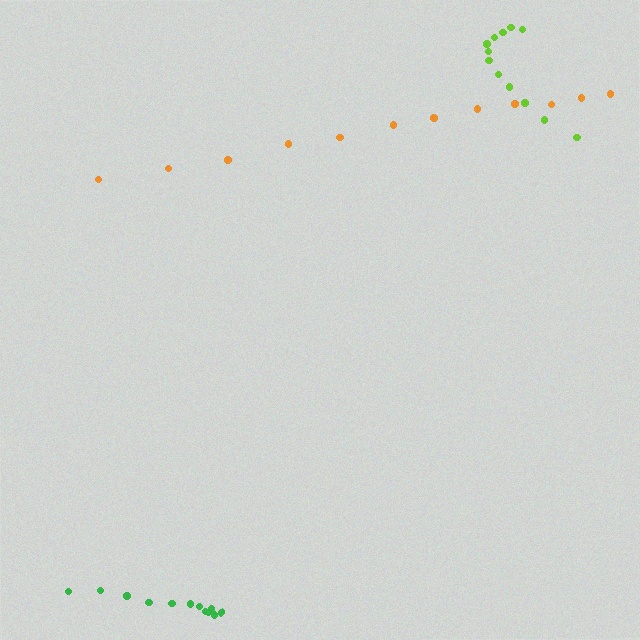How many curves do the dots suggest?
There are 3 distinct paths.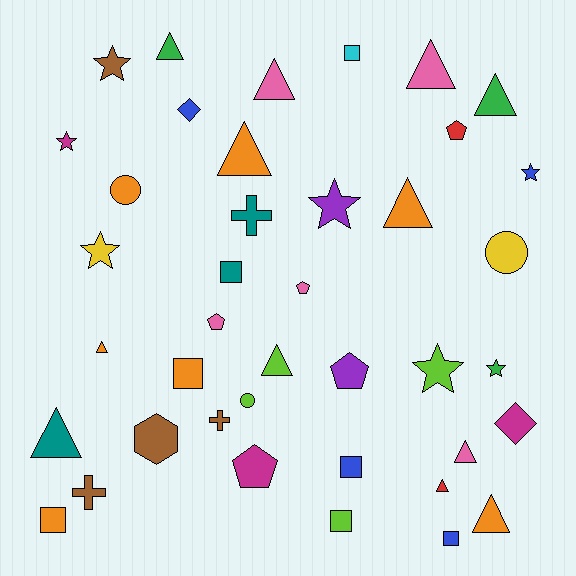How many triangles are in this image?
There are 12 triangles.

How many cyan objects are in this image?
There is 1 cyan object.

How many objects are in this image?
There are 40 objects.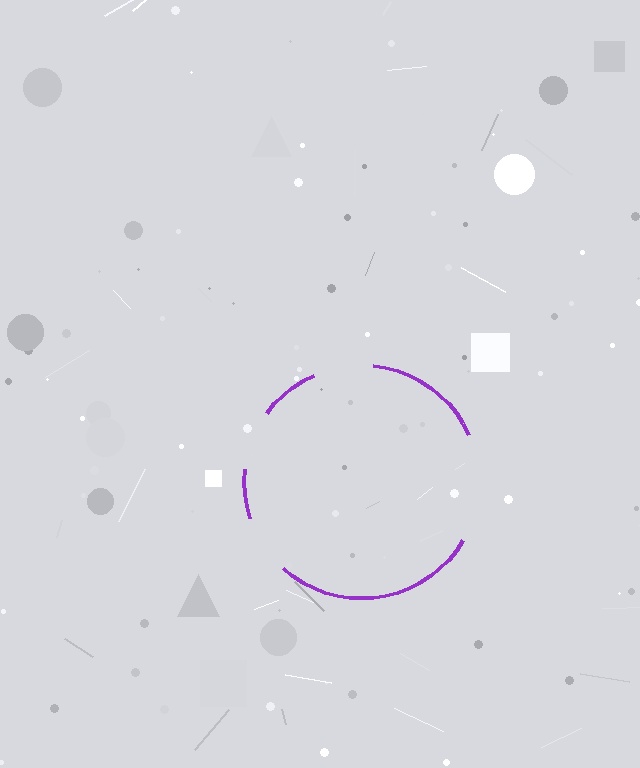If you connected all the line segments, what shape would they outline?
They would outline a circle.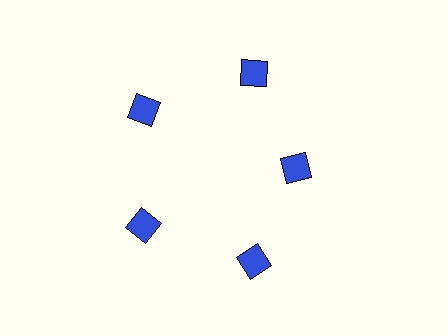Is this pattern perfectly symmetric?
No. The 5 blue squares are arranged in a ring, but one element near the 3 o'clock position is pulled inward toward the center, breaking the 5-fold rotational symmetry.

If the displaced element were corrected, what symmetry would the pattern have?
It would have 5-fold rotational symmetry — the pattern would map onto itself every 72 degrees.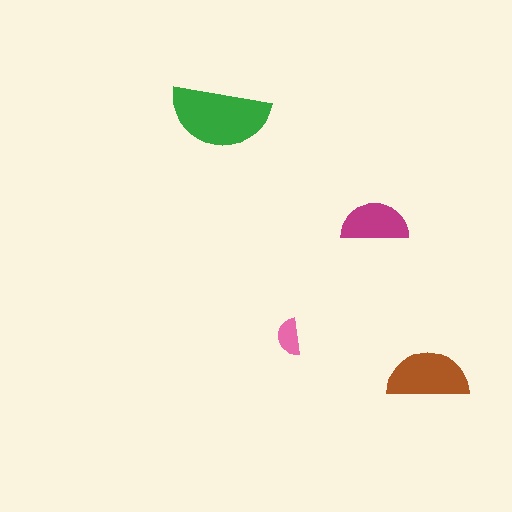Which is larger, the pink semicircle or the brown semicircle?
The brown one.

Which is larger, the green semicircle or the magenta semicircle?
The green one.